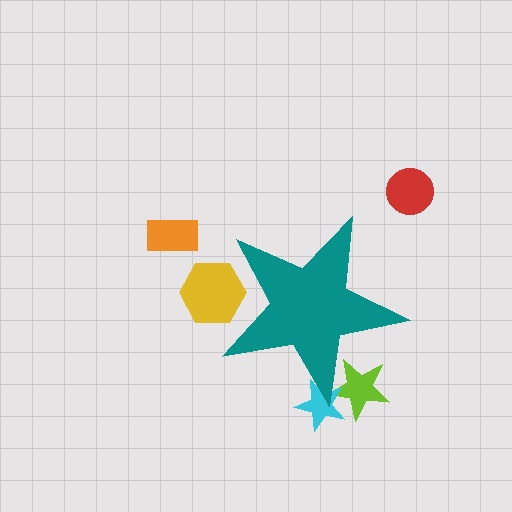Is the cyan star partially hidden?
Yes, the cyan star is partially hidden behind the teal star.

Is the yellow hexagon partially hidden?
Yes, the yellow hexagon is partially hidden behind the teal star.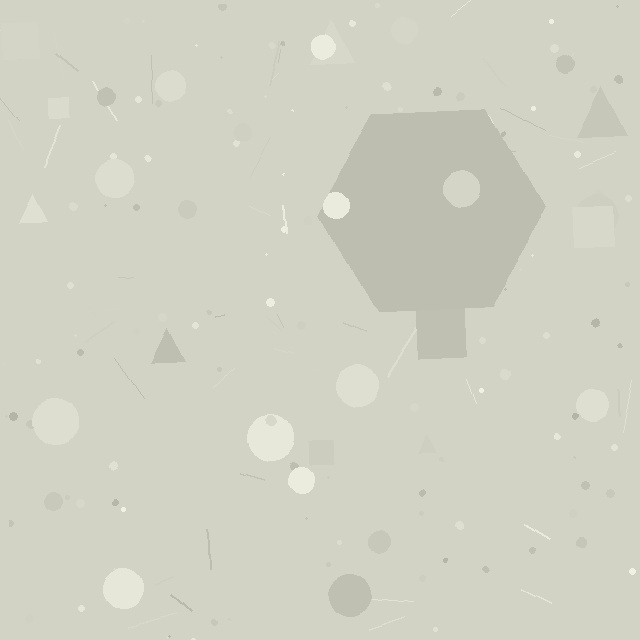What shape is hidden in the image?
A hexagon is hidden in the image.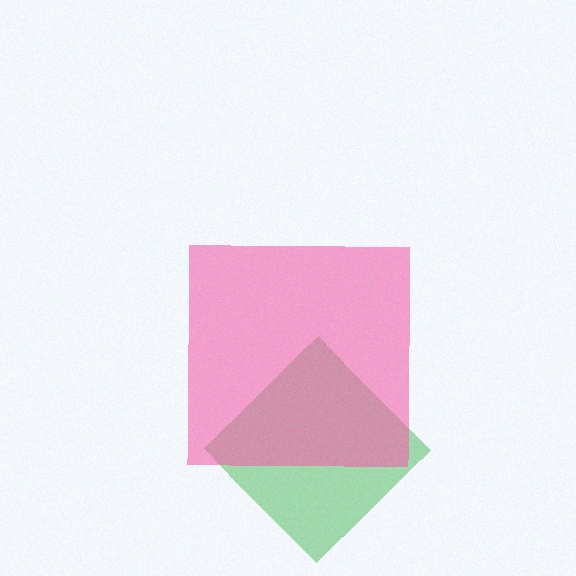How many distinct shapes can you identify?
There are 2 distinct shapes: a green diamond, a pink square.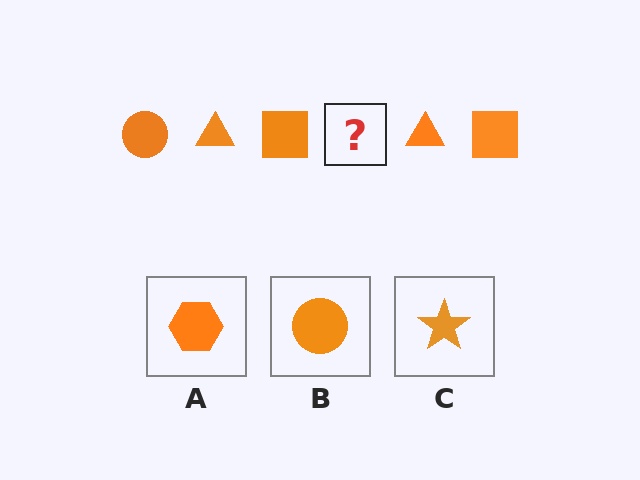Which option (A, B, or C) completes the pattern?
B.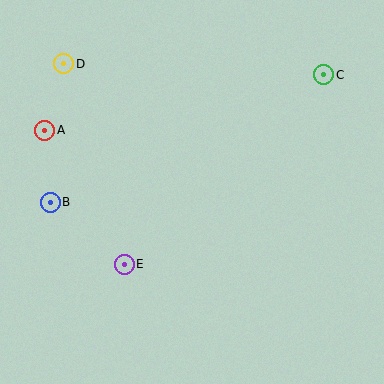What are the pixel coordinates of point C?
Point C is at (324, 75).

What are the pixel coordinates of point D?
Point D is at (64, 64).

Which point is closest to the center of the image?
Point E at (124, 264) is closest to the center.